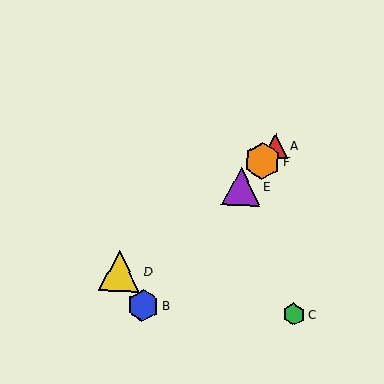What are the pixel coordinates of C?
Object C is at (294, 314).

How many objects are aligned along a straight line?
4 objects (A, B, E, F) are aligned along a straight line.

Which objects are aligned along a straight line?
Objects A, B, E, F are aligned along a straight line.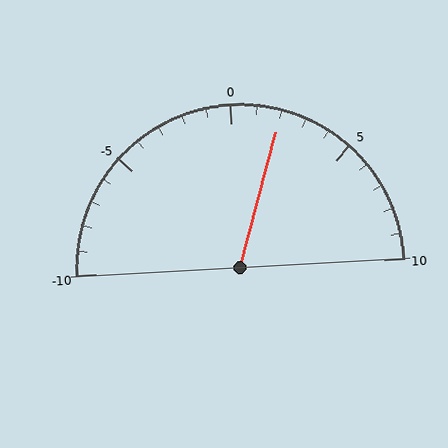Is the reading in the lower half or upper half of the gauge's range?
The reading is in the upper half of the range (-10 to 10).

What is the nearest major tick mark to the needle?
The nearest major tick mark is 0.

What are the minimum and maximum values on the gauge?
The gauge ranges from -10 to 10.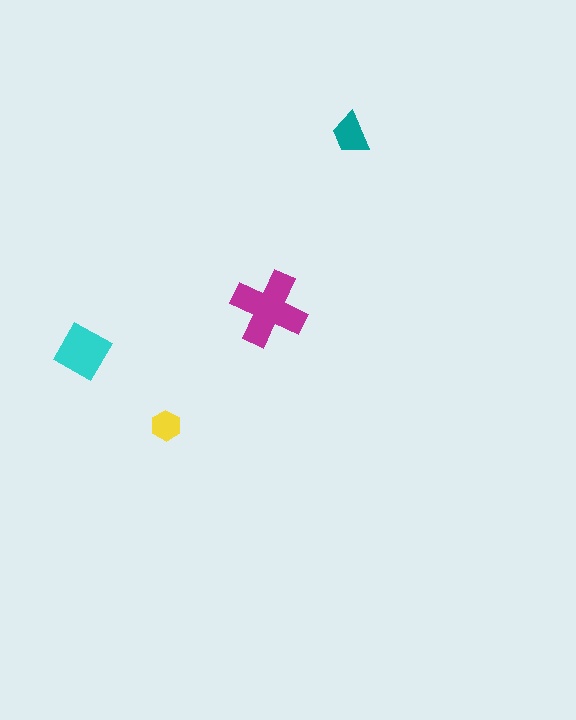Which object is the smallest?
The yellow hexagon.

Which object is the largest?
The magenta cross.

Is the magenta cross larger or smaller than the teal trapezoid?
Larger.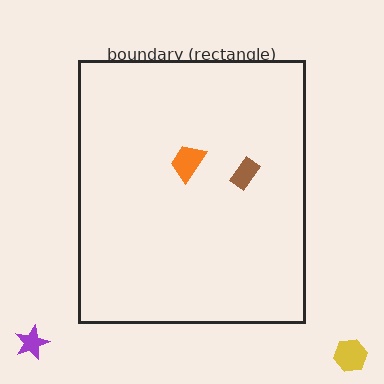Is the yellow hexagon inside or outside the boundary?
Outside.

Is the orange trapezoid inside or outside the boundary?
Inside.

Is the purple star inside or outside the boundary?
Outside.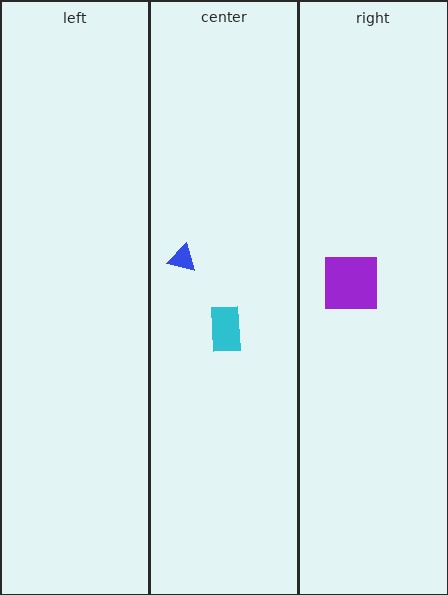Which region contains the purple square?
The right region.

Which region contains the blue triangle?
The center region.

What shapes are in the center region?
The blue triangle, the cyan rectangle.